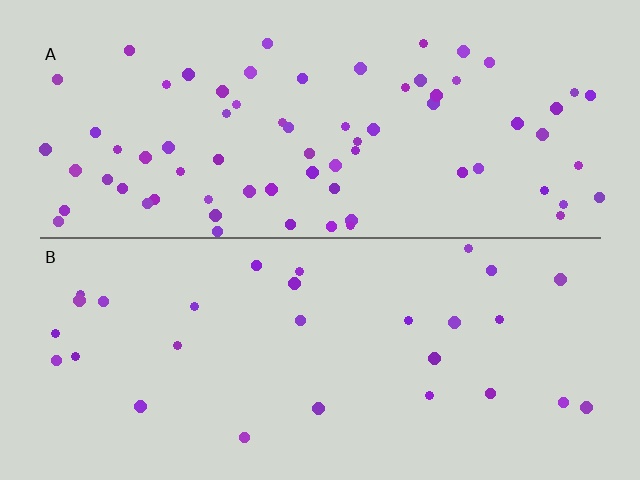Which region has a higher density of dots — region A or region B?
A (the top).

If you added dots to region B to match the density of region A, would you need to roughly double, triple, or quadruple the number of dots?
Approximately triple.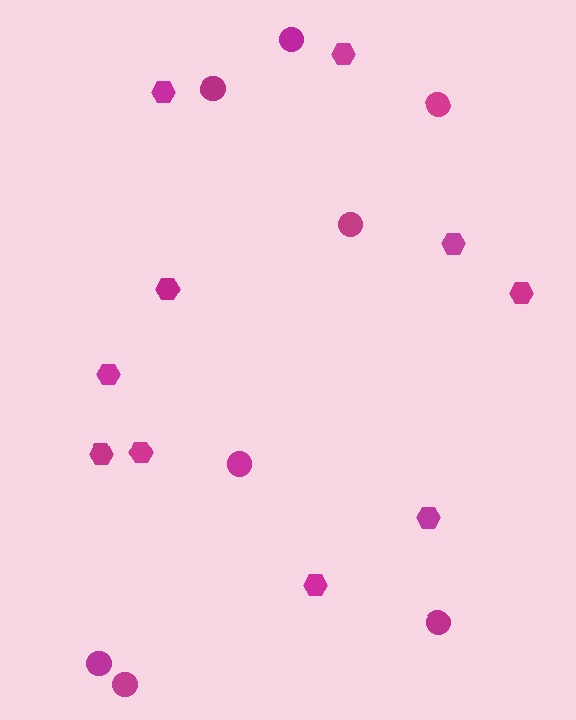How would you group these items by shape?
There are 2 groups: one group of circles (8) and one group of hexagons (10).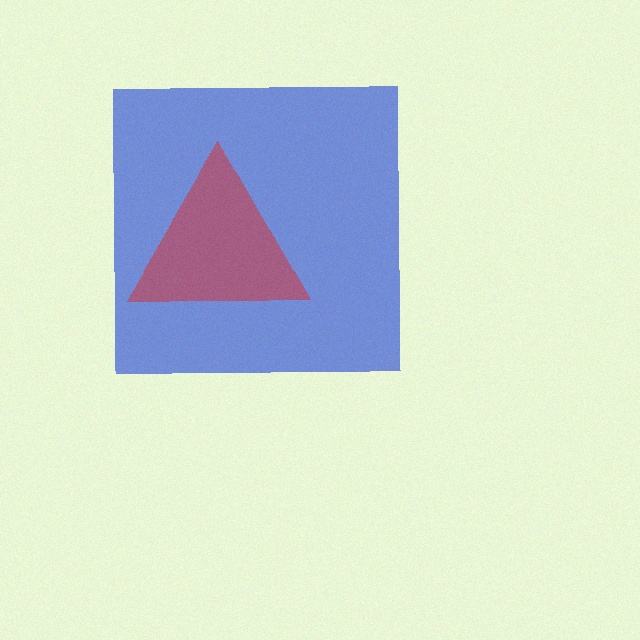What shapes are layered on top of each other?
The layered shapes are: a blue square, a red triangle.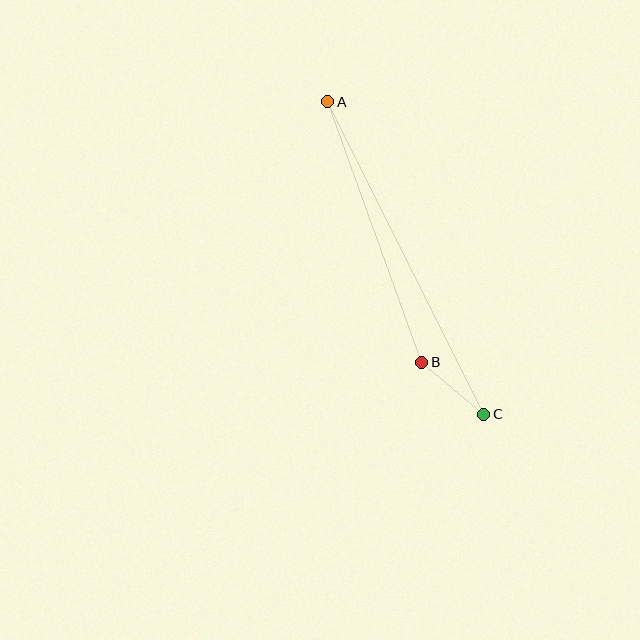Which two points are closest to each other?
Points B and C are closest to each other.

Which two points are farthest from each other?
Points A and C are farthest from each other.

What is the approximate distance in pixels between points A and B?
The distance between A and B is approximately 277 pixels.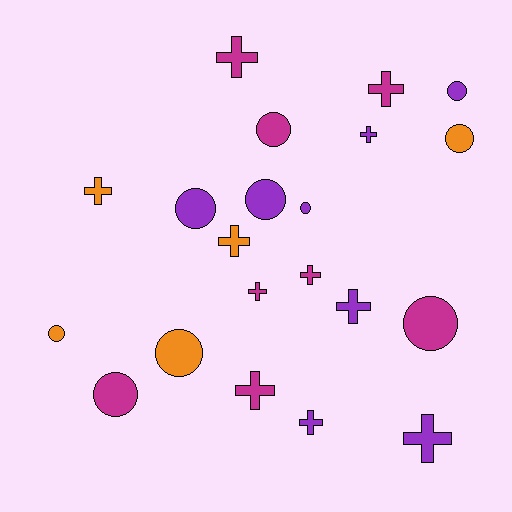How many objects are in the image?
There are 21 objects.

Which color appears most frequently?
Purple, with 8 objects.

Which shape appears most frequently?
Cross, with 11 objects.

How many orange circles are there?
There are 3 orange circles.